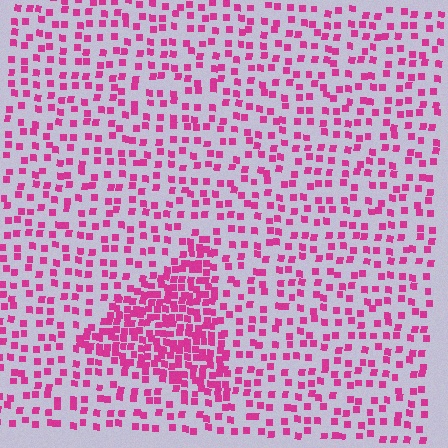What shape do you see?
I see a triangle.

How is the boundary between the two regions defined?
The boundary is defined by a change in element density (approximately 2.5x ratio). All elements are the same color, size, and shape.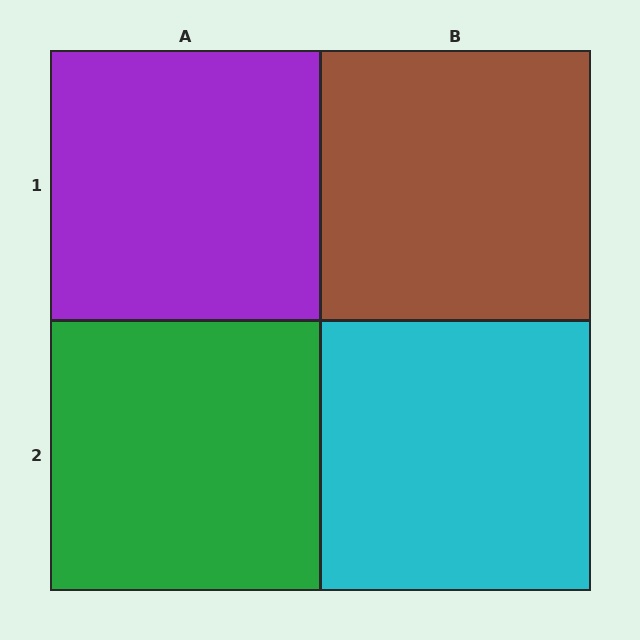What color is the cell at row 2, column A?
Green.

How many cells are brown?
1 cell is brown.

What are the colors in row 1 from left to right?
Purple, brown.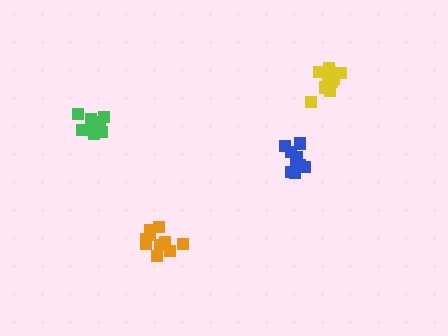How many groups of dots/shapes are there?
There are 4 groups.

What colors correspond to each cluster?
The clusters are colored: blue, orange, yellow, green.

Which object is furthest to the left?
The green cluster is leftmost.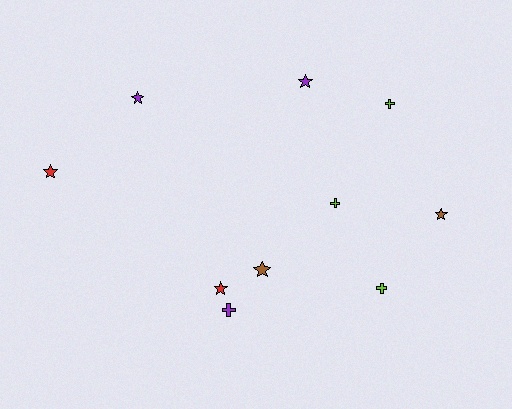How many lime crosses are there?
There are 3 lime crosses.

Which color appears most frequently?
Purple, with 3 objects.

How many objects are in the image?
There are 10 objects.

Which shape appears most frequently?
Star, with 6 objects.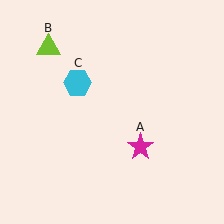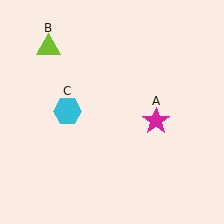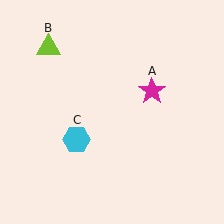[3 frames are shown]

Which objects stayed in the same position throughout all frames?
Lime triangle (object B) remained stationary.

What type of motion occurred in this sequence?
The magenta star (object A), cyan hexagon (object C) rotated counterclockwise around the center of the scene.